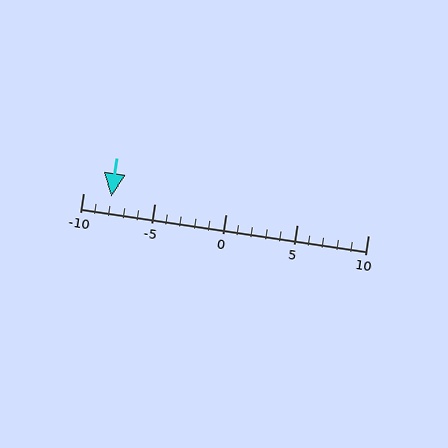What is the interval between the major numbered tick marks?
The major tick marks are spaced 5 units apart.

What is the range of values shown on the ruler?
The ruler shows values from -10 to 10.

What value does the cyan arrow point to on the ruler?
The cyan arrow points to approximately -8.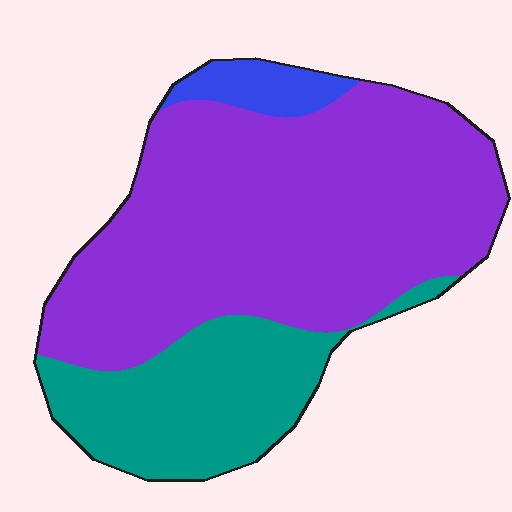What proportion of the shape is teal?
Teal takes up between a quarter and a half of the shape.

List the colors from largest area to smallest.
From largest to smallest: purple, teal, blue.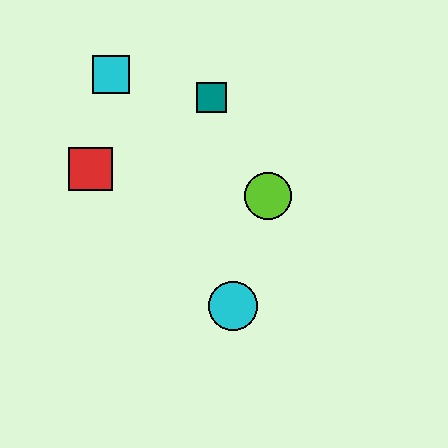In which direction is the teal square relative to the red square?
The teal square is to the right of the red square.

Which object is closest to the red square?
The cyan square is closest to the red square.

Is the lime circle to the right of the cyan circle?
Yes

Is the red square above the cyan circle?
Yes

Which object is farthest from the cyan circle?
The cyan square is farthest from the cyan circle.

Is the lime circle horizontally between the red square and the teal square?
No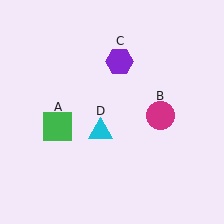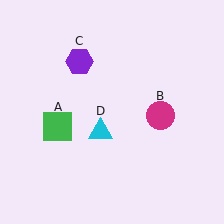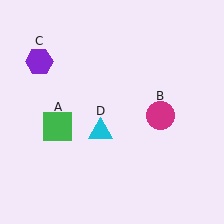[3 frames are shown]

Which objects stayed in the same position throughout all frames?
Green square (object A) and magenta circle (object B) and cyan triangle (object D) remained stationary.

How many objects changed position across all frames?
1 object changed position: purple hexagon (object C).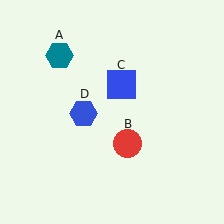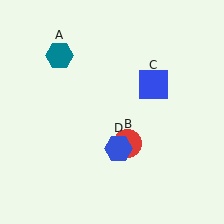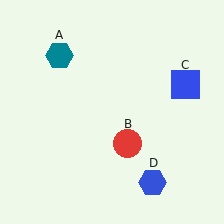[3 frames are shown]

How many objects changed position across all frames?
2 objects changed position: blue square (object C), blue hexagon (object D).